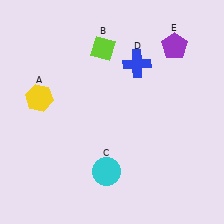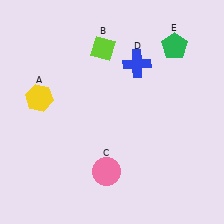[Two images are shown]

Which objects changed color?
C changed from cyan to pink. E changed from purple to green.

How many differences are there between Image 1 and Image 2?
There are 2 differences between the two images.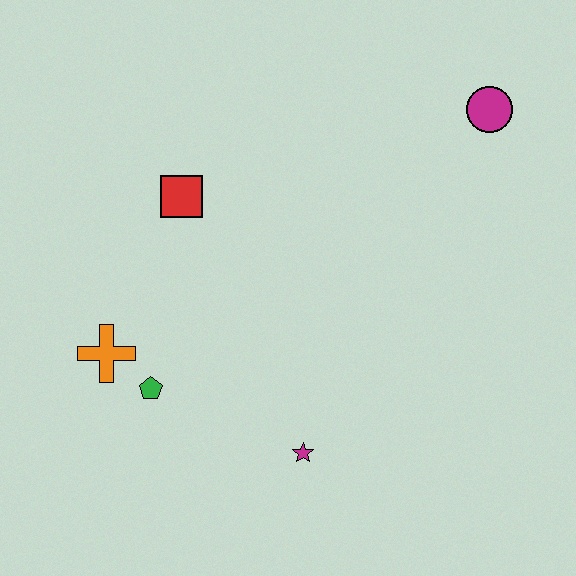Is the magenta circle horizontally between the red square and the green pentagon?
No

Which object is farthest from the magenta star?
The magenta circle is farthest from the magenta star.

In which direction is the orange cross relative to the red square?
The orange cross is below the red square.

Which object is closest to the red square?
The orange cross is closest to the red square.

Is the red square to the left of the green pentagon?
No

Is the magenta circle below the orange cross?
No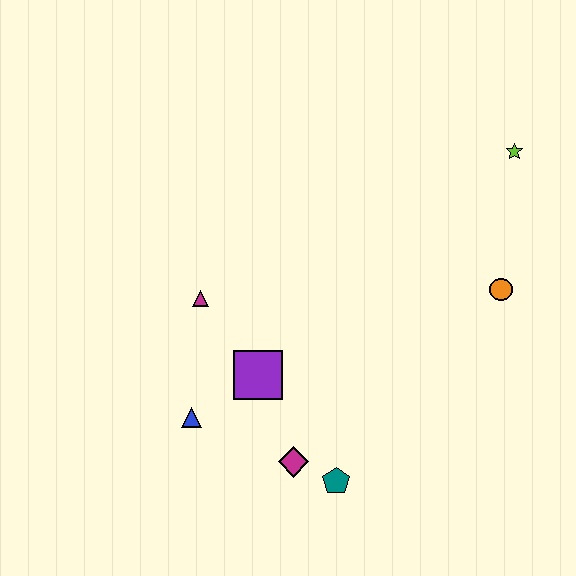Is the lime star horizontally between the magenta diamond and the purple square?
No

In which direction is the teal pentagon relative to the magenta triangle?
The teal pentagon is below the magenta triangle.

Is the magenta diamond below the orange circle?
Yes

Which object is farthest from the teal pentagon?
The lime star is farthest from the teal pentagon.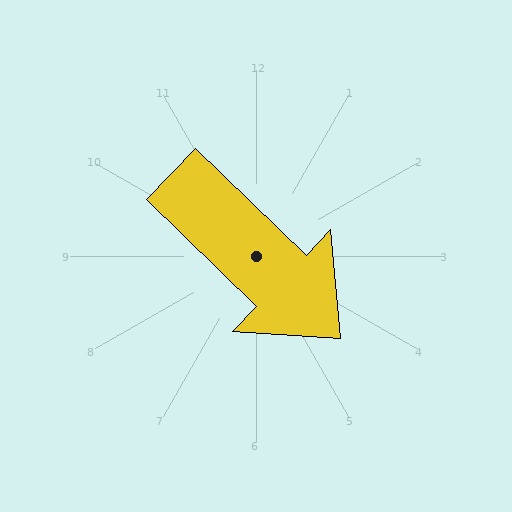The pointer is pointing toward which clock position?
Roughly 4 o'clock.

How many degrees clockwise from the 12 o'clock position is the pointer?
Approximately 134 degrees.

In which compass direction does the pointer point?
Southeast.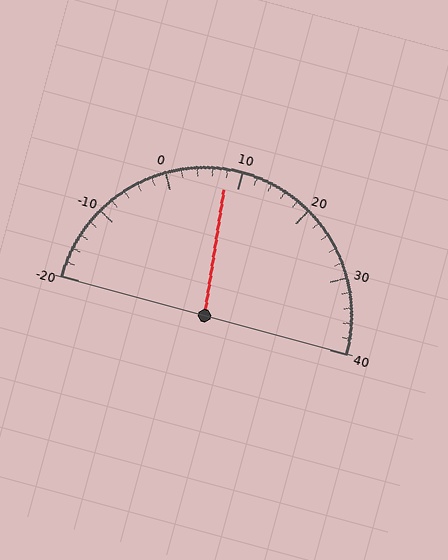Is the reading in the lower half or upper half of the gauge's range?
The reading is in the lower half of the range (-20 to 40).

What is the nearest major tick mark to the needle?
The nearest major tick mark is 10.